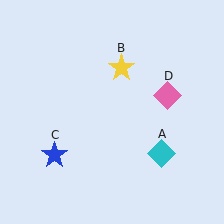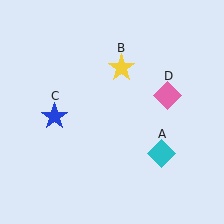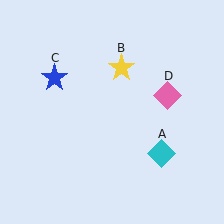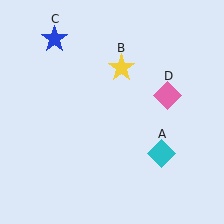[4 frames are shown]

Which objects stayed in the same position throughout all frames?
Cyan diamond (object A) and yellow star (object B) and pink diamond (object D) remained stationary.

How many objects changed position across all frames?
1 object changed position: blue star (object C).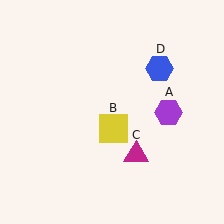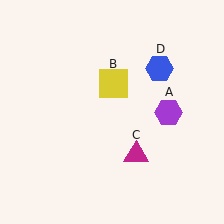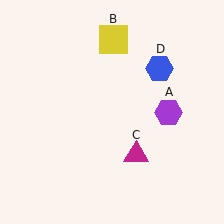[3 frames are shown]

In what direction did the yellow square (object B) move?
The yellow square (object B) moved up.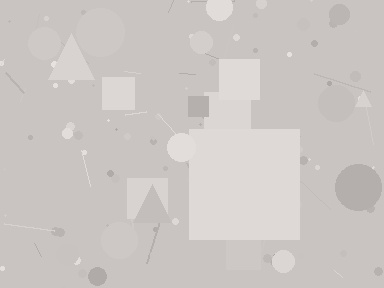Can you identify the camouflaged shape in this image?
The camouflaged shape is a square.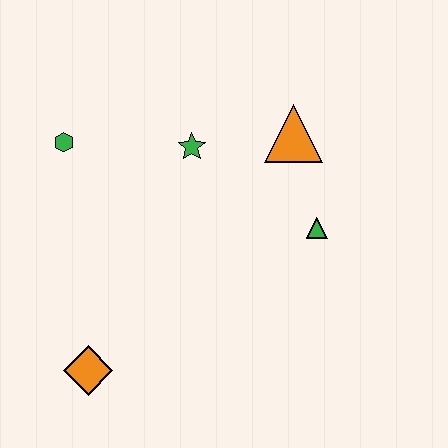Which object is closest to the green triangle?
The orange triangle is closest to the green triangle.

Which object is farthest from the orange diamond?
The orange triangle is farthest from the orange diamond.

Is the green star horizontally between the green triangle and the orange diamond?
Yes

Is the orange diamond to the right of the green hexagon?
Yes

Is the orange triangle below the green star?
No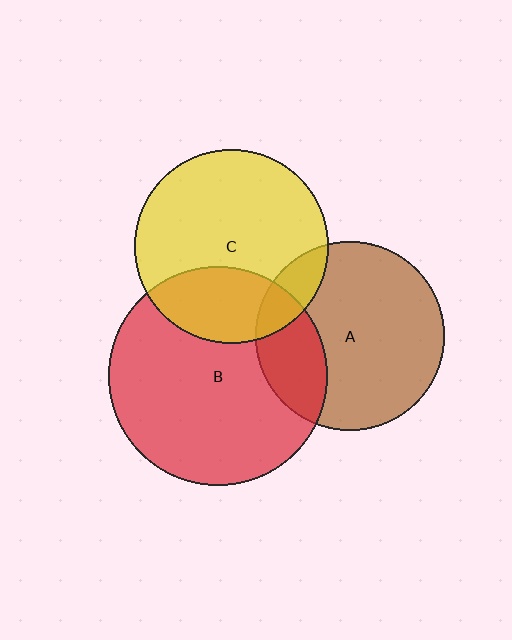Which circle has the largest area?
Circle B (red).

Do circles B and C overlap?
Yes.